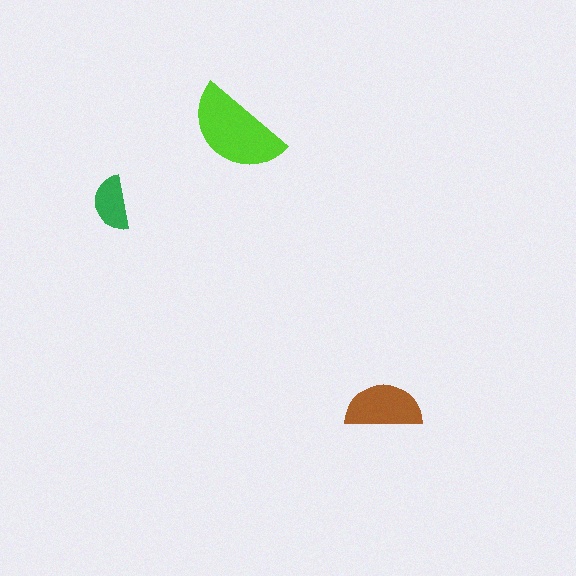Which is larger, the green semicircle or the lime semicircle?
The lime one.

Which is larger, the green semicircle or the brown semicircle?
The brown one.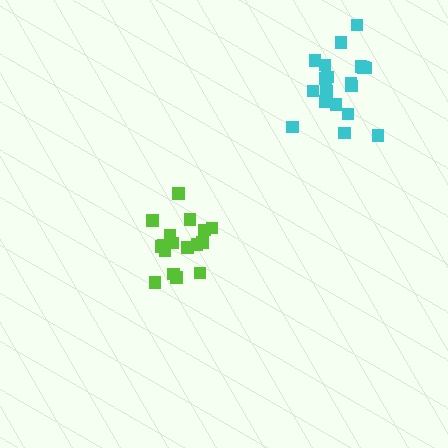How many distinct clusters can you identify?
There are 2 distinct clusters.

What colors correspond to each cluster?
The clusters are colored: lime, cyan.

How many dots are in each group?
Group 1: 17 dots, Group 2: 19 dots (36 total).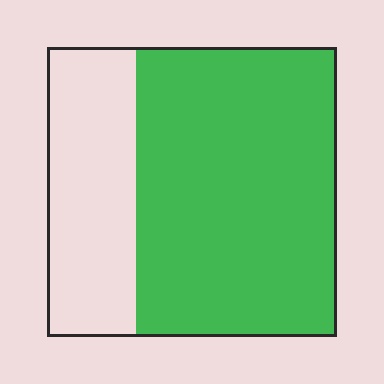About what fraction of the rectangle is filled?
About two thirds (2/3).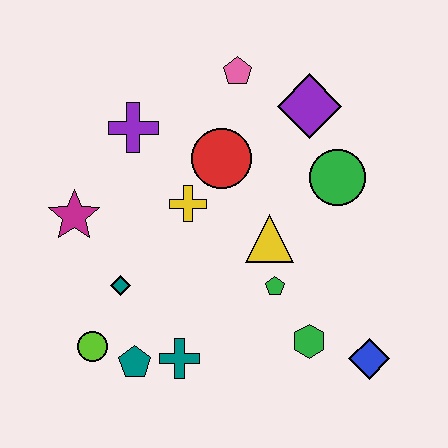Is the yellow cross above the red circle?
No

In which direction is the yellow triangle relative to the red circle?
The yellow triangle is below the red circle.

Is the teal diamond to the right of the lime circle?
Yes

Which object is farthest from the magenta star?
The blue diamond is farthest from the magenta star.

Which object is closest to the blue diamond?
The green hexagon is closest to the blue diamond.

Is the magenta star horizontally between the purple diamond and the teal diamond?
No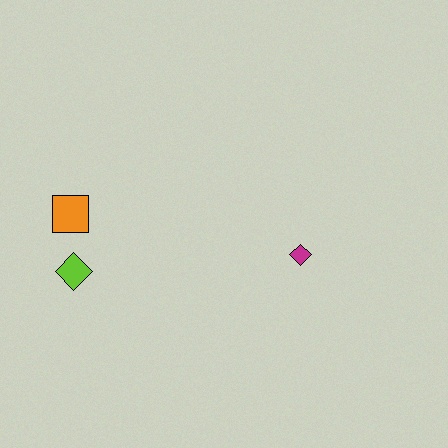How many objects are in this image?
There are 3 objects.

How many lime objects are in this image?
There is 1 lime object.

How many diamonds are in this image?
There are 2 diamonds.